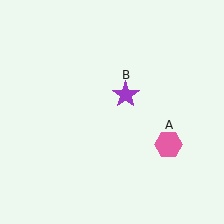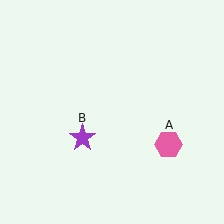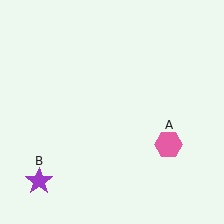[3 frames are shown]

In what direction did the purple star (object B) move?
The purple star (object B) moved down and to the left.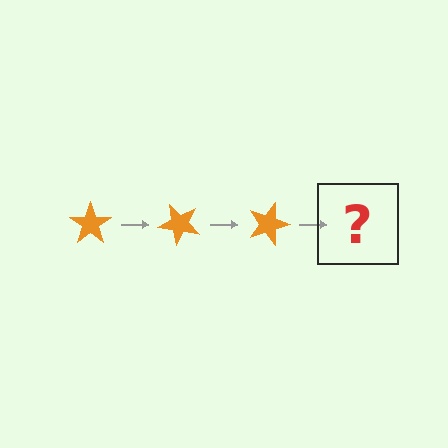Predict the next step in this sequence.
The next step is an orange star rotated 135 degrees.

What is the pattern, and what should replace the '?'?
The pattern is that the star rotates 45 degrees each step. The '?' should be an orange star rotated 135 degrees.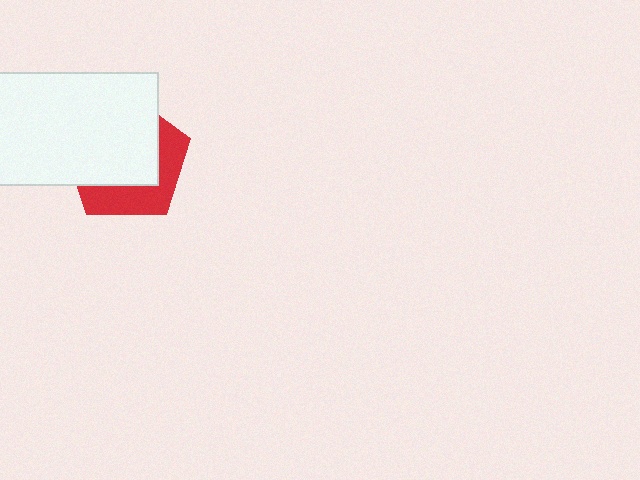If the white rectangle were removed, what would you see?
You would see the complete red pentagon.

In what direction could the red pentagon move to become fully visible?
The red pentagon could move toward the lower-right. That would shift it out from behind the white rectangle entirely.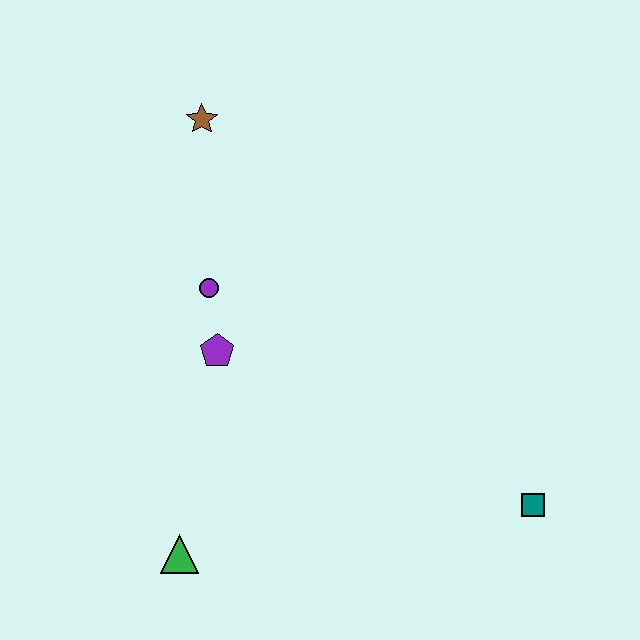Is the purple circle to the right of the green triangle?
Yes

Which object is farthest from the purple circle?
The teal square is farthest from the purple circle.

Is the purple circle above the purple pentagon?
Yes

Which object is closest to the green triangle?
The purple pentagon is closest to the green triangle.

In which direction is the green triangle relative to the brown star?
The green triangle is below the brown star.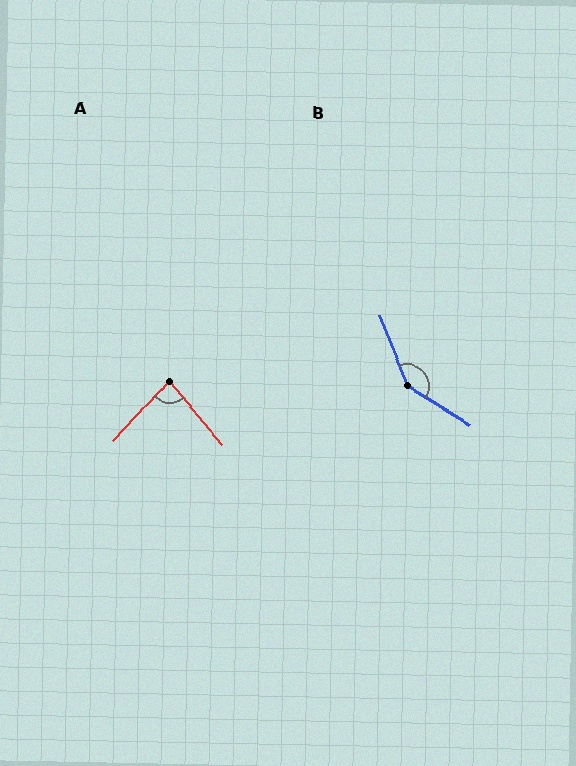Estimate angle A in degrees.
Approximately 83 degrees.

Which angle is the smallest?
A, at approximately 83 degrees.